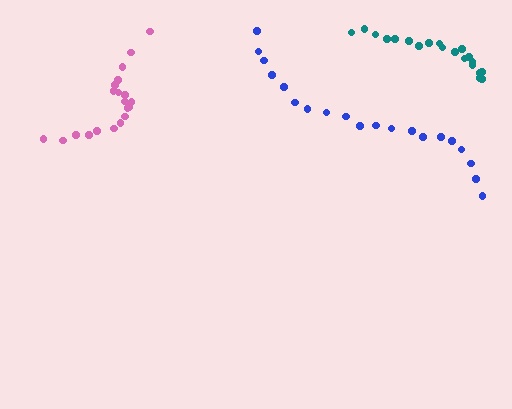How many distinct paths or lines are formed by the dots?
There are 3 distinct paths.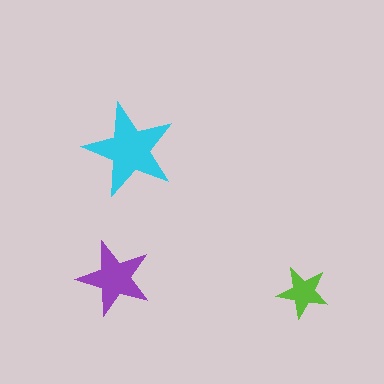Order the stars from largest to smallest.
the cyan one, the purple one, the lime one.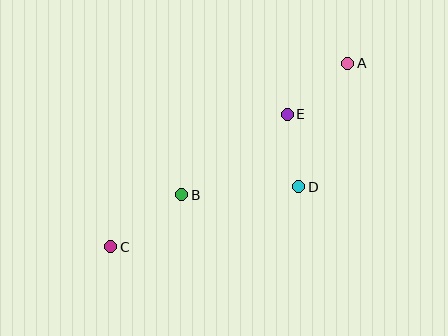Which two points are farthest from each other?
Points A and C are farthest from each other.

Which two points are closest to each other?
Points D and E are closest to each other.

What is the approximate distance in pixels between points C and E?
The distance between C and E is approximately 220 pixels.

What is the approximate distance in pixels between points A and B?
The distance between A and B is approximately 212 pixels.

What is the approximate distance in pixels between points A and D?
The distance between A and D is approximately 133 pixels.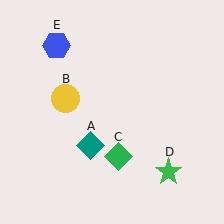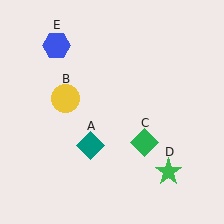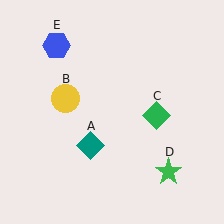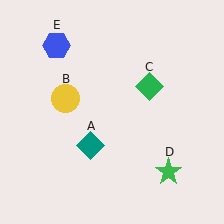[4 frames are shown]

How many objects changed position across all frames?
1 object changed position: green diamond (object C).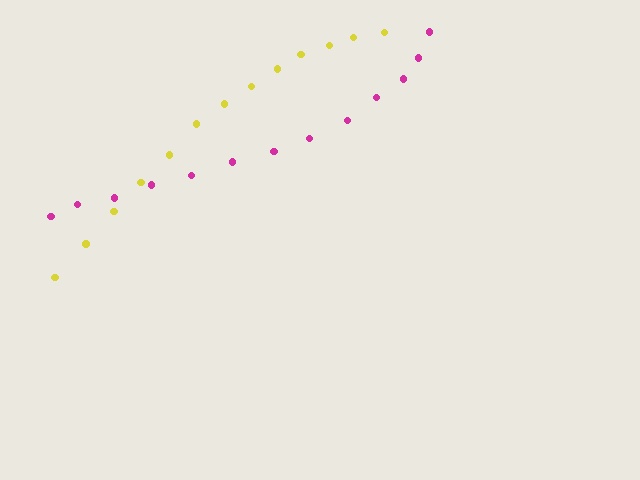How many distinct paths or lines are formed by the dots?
There are 2 distinct paths.